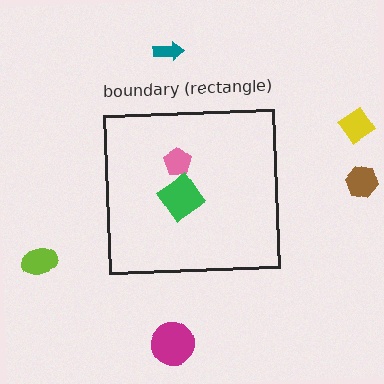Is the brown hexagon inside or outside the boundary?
Outside.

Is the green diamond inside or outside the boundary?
Inside.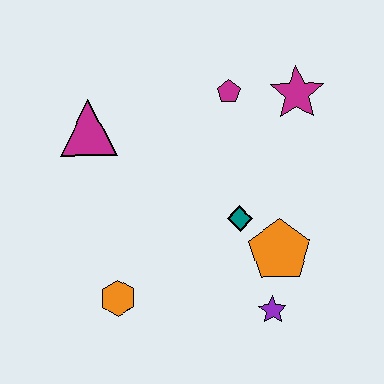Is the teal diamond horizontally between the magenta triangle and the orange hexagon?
No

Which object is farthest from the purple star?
The magenta triangle is farthest from the purple star.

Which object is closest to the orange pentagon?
The teal diamond is closest to the orange pentagon.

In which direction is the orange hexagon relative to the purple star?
The orange hexagon is to the left of the purple star.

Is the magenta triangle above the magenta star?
No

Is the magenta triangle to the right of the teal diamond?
No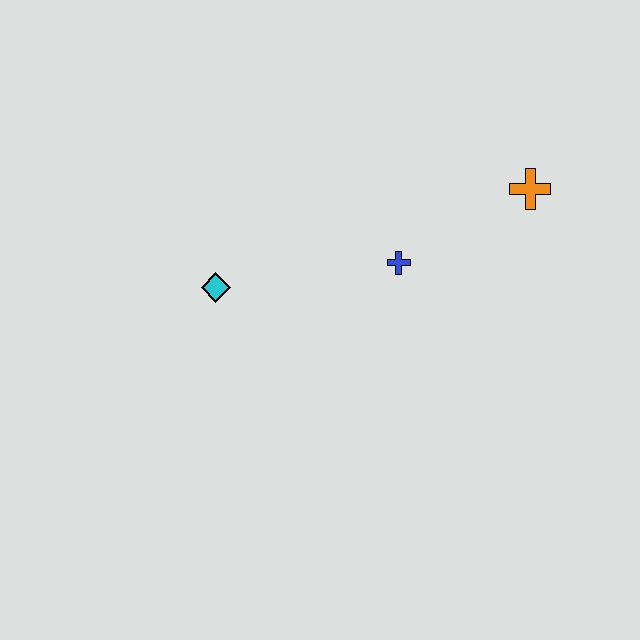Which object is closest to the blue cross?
The orange cross is closest to the blue cross.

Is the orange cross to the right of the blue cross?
Yes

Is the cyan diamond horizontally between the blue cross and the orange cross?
No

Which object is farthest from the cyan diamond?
The orange cross is farthest from the cyan diamond.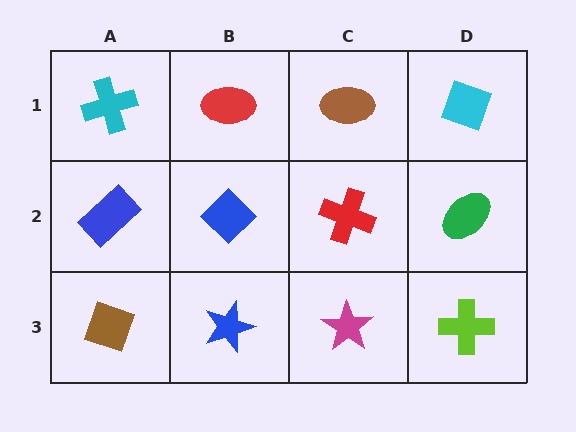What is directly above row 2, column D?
A cyan diamond.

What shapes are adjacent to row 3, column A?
A blue rectangle (row 2, column A), a blue star (row 3, column B).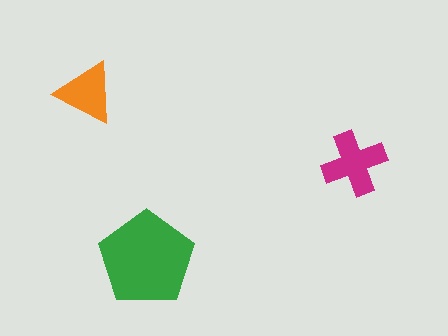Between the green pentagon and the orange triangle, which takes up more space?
The green pentagon.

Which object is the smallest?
The orange triangle.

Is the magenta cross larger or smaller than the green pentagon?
Smaller.